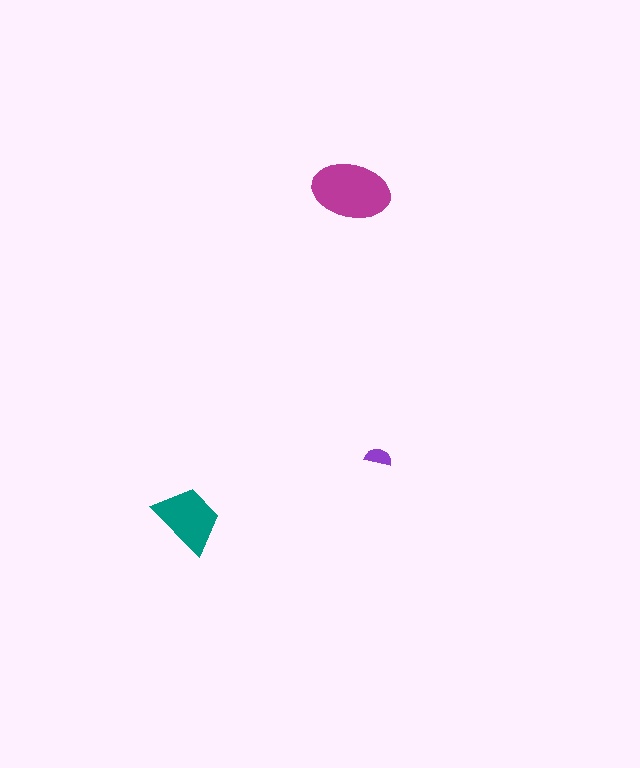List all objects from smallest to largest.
The purple semicircle, the teal trapezoid, the magenta ellipse.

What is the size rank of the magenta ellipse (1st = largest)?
1st.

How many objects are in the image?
There are 3 objects in the image.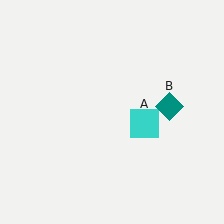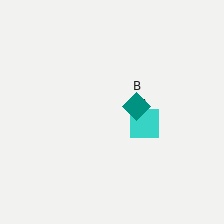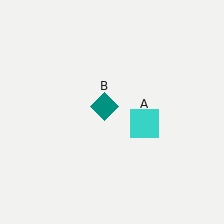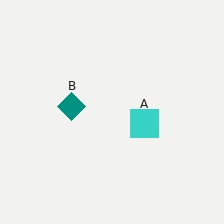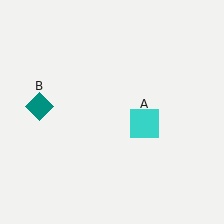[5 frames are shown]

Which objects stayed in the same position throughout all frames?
Cyan square (object A) remained stationary.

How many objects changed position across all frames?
1 object changed position: teal diamond (object B).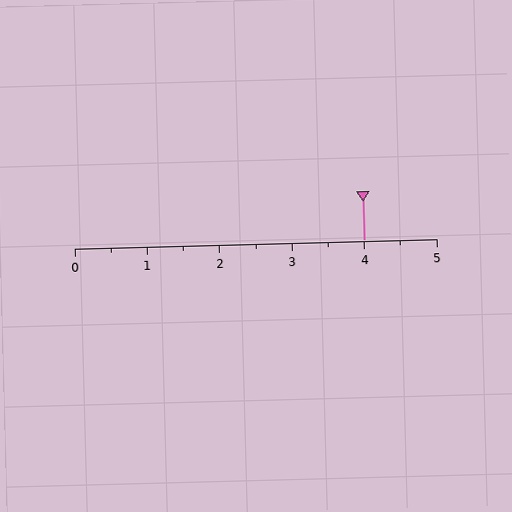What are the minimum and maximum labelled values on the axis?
The axis runs from 0 to 5.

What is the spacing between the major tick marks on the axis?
The major ticks are spaced 1 apart.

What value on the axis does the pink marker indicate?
The marker indicates approximately 4.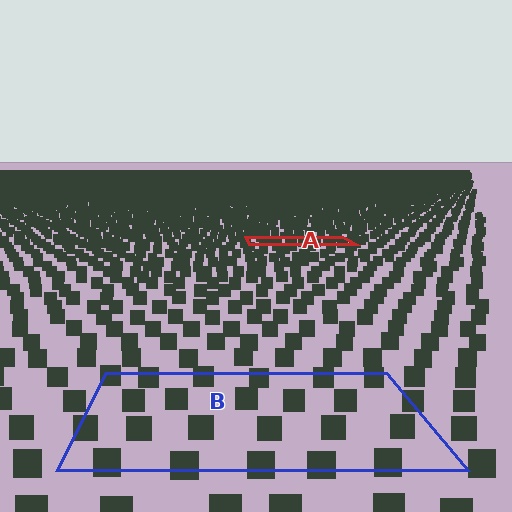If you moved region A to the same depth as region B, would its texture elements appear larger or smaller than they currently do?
They would appear larger. At a closer depth, the same texture elements are projected at a bigger on-screen size.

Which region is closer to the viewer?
Region B is closer. The texture elements there are larger and more spread out.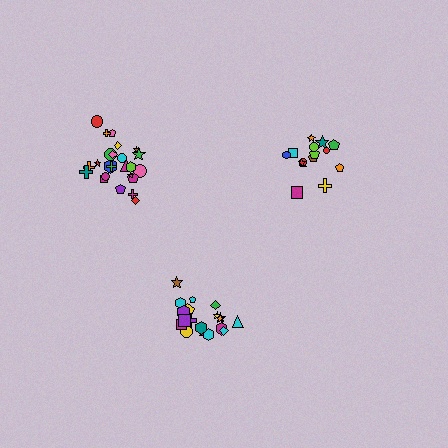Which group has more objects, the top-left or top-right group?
The top-left group.